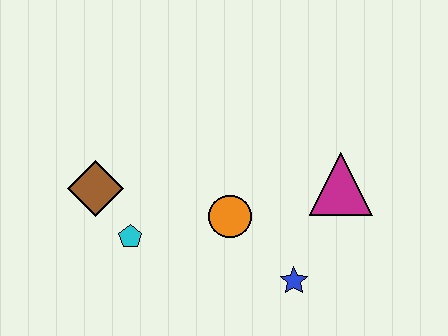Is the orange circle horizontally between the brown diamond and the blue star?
Yes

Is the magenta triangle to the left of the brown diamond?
No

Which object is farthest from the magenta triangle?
The brown diamond is farthest from the magenta triangle.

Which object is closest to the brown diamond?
The cyan pentagon is closest to the brown diamond.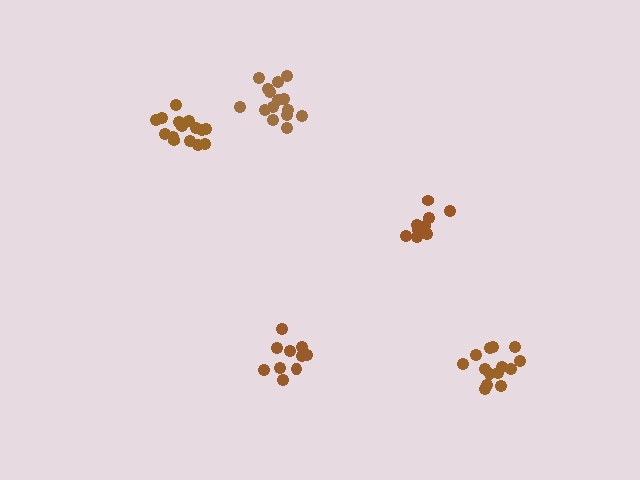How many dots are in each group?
Group 1: 15 dots, Group 2: 10 dots, Group 3: 11 dots, Group 4: 16 dots, Group 5: 14 dots (66 total).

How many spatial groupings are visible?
There are 5 spatial groupings.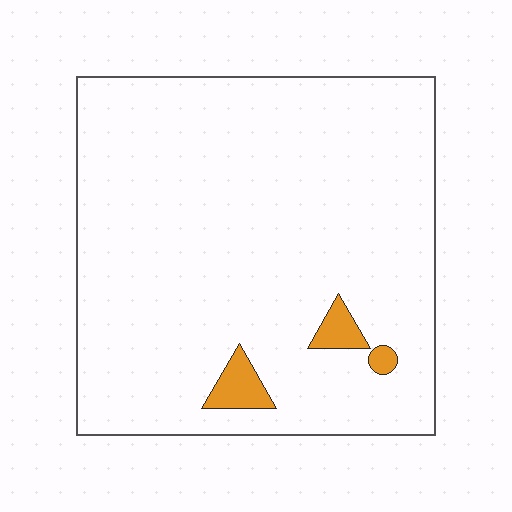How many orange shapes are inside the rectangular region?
3.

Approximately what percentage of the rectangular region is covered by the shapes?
Approximately 5%.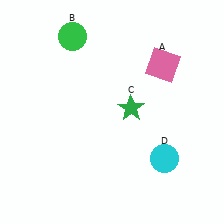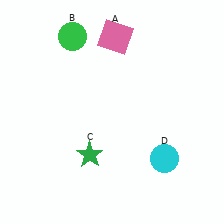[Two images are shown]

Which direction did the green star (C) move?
The green star (C) moved down.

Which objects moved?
The objects that moved are: the pink square (A), the green star (C).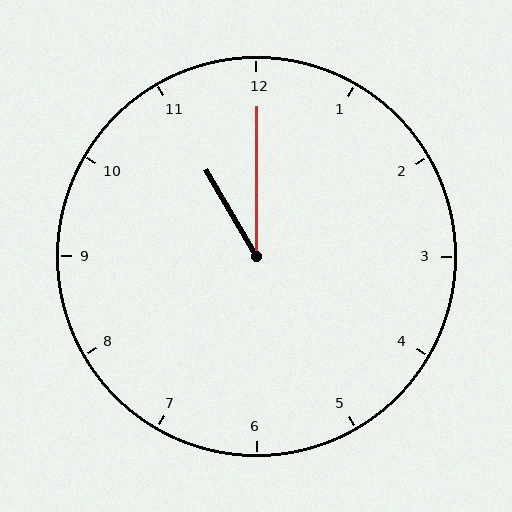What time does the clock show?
11:00.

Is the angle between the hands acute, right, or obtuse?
It is acute.